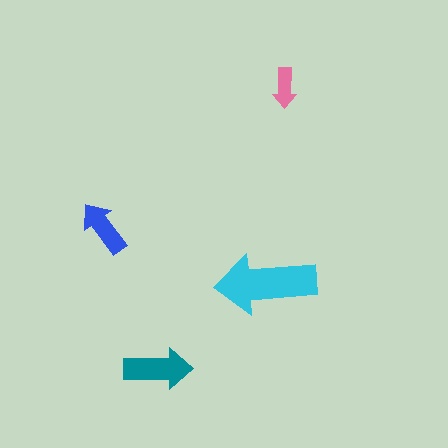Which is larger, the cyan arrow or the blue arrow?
The cyan one.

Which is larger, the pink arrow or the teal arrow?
The teal one.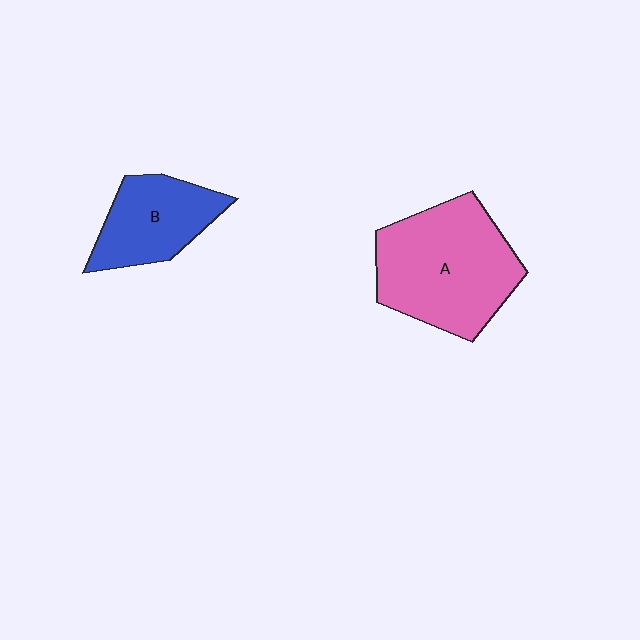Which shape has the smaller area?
Shape B (blue).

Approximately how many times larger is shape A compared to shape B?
Approximately 1.7 times.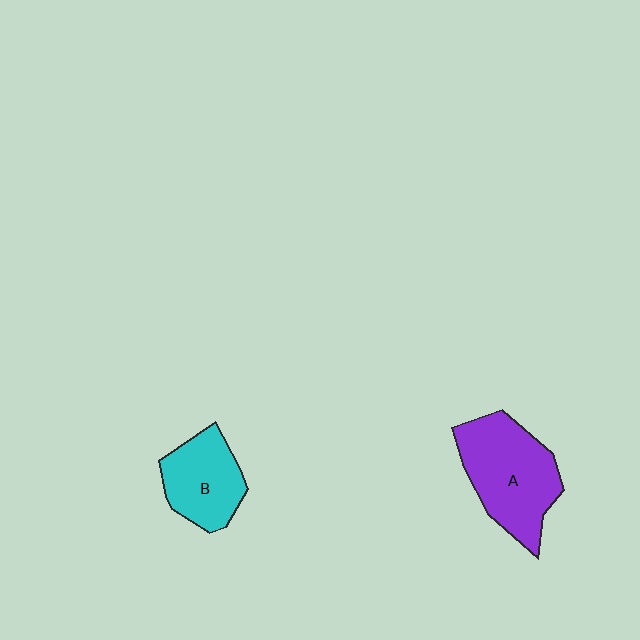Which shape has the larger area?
Shape A (purple).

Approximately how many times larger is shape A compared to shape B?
Approximately 1.5 times.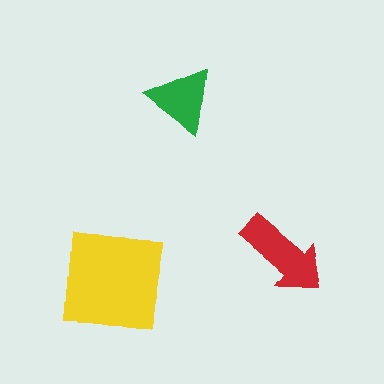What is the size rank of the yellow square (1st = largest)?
1st.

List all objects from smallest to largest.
The green triangle, the red arrow, the yellow square.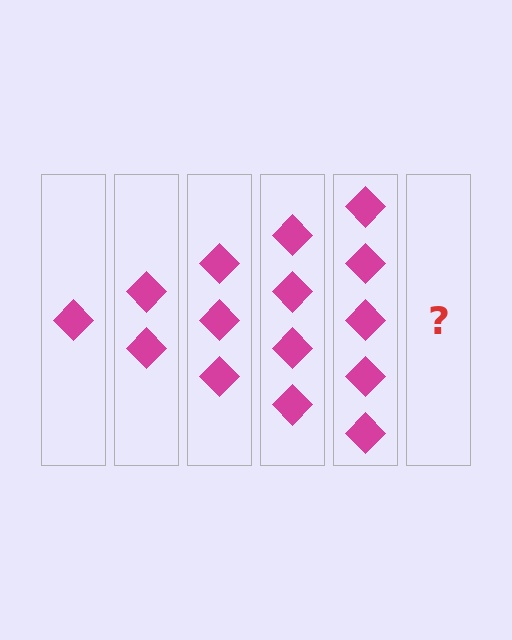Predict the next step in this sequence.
The next step is 6 diamonds.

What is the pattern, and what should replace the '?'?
The pattern is that each step adds one more diamond. The '?' should be 6 diamonds.